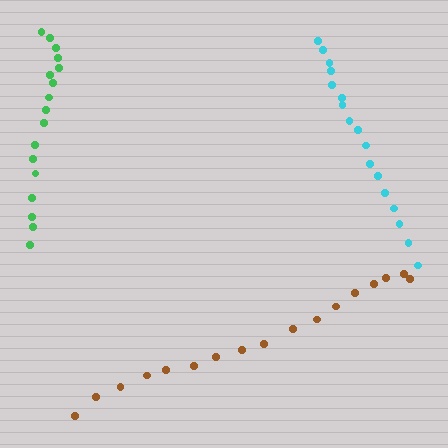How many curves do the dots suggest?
There are 3 distinct paths.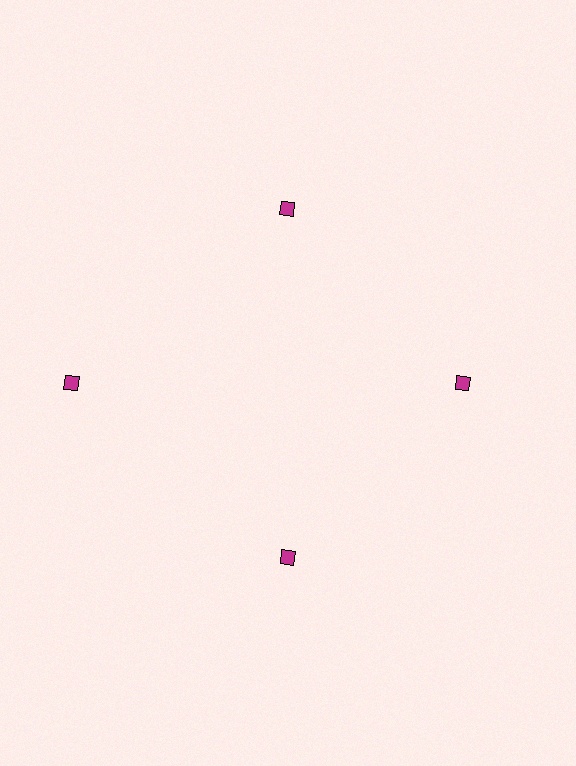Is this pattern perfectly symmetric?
No. The 4 magenta diamonds are arranged in a ring, but one element near the 9 o'clock position is pushed outward from the center, breaking the 4-fold rotational symmetry.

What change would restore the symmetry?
The symmetry would be restored by moving it inward, back onto the ring so that all 4 diamonds sit at equal angles and equal distance from the center.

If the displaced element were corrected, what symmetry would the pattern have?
It would have 4-fold rotational symmetry — the pattern would map onto itself every 90 degrees.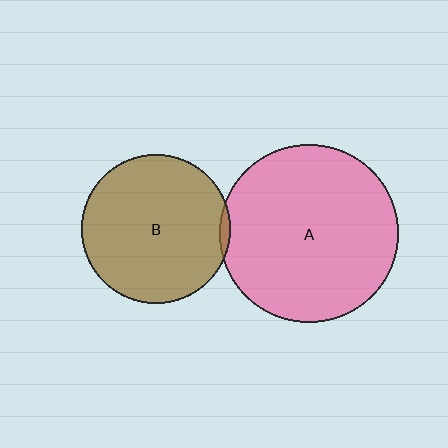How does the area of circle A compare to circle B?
Approximately 1.4 times.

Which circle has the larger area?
Circle A (pink).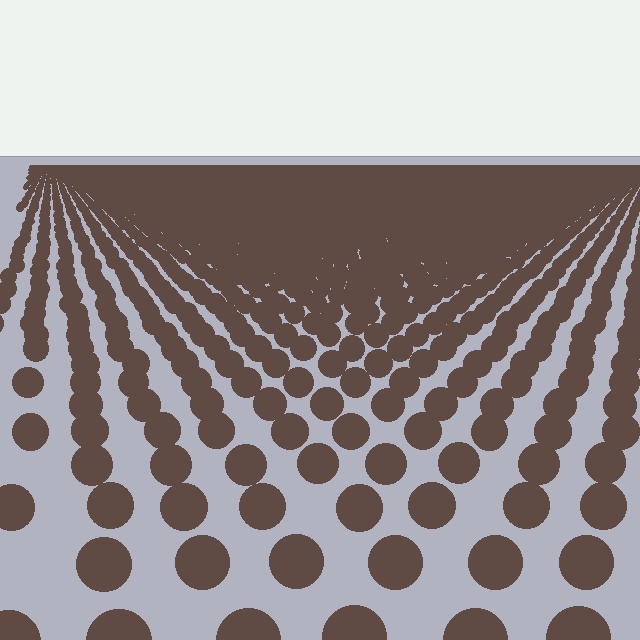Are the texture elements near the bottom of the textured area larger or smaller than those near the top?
Larger. Near the bottom, elements are closer to the viewer and appear at a bigger on-screen size.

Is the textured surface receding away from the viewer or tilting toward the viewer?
The surface is receding away from the viewer. Texture elements get smaller and denser toward the top.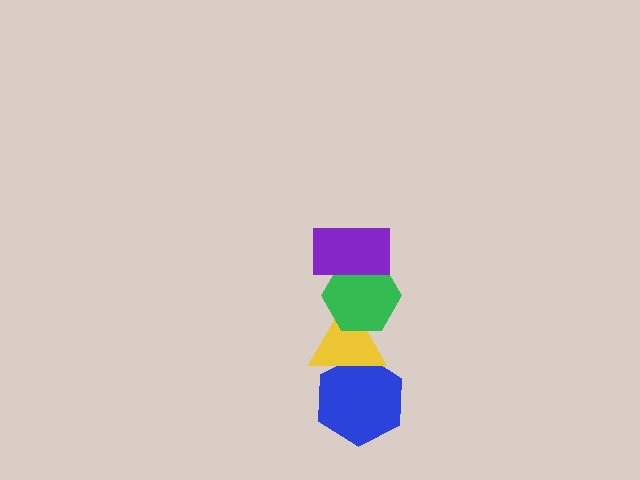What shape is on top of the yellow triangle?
The green hexagon is on top of the yellow triangle.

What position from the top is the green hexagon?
The green hexagon is 2nd from the top.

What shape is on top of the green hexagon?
The purple rectangle is on top of the green hexagon.